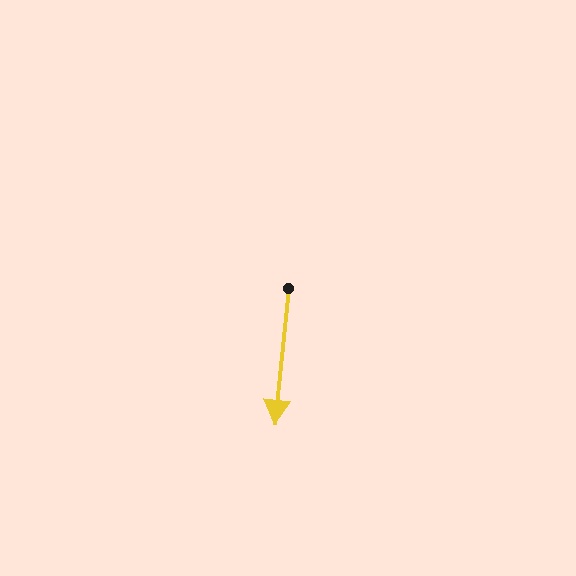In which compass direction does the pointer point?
South.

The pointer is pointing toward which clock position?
Roughly 6 o'clock.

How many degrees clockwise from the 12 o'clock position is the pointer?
Approximately 186 degrees.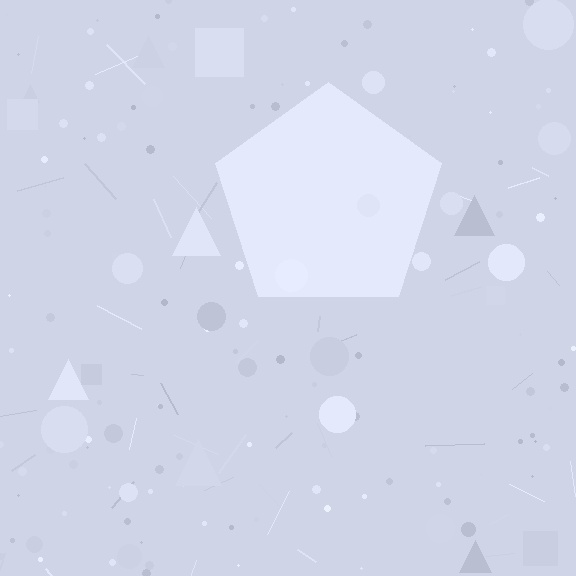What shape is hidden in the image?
A pentagon is hidden in the image.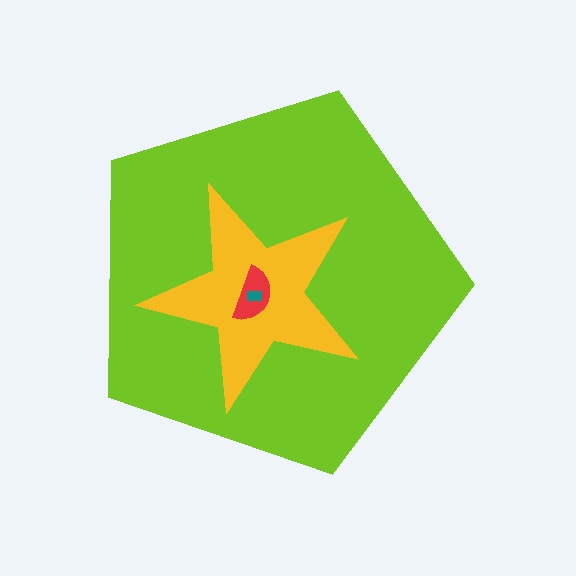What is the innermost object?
The teal rectangle.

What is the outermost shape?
The lime pentagon.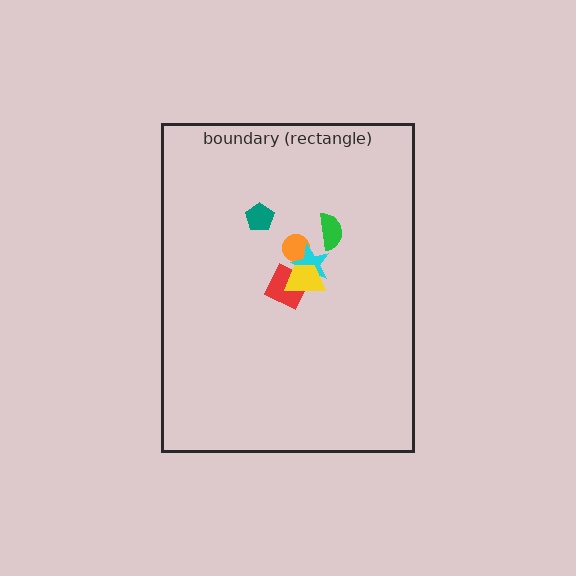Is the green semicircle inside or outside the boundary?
Inside.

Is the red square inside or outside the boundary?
Inside.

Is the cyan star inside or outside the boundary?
Inside.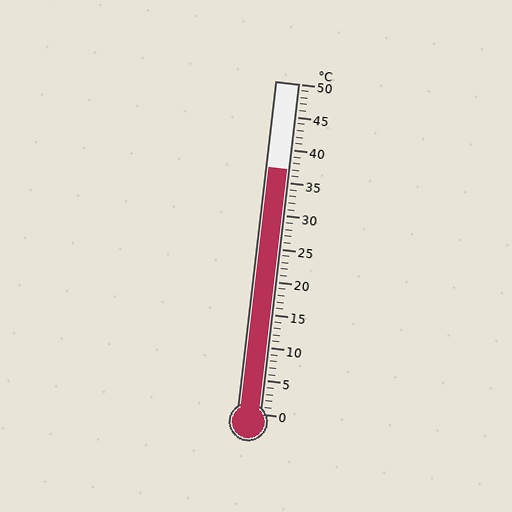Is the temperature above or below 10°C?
The temperature is above 10°C.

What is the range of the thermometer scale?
The thermometer scale ranges from 0°C to 50°C.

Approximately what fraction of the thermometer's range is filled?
The thermometer is filled to approximately 75% of its range.